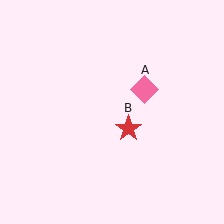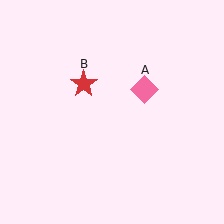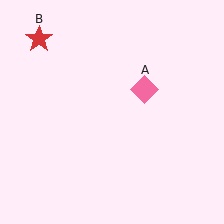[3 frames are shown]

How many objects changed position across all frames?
1 object changed position: red star (object B).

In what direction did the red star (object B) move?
The red star (object B) moved up and to the left.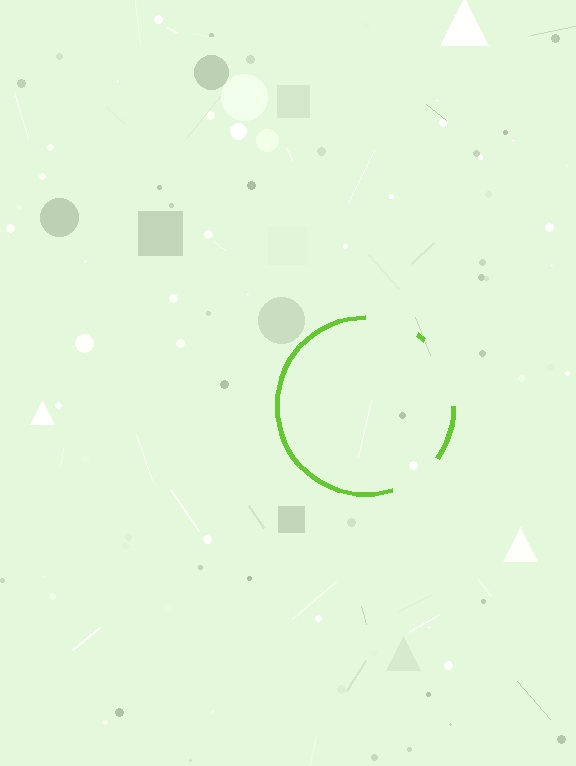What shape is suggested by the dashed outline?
The dashed outline suggests a circle.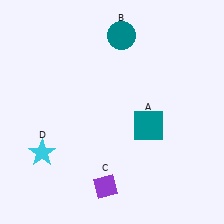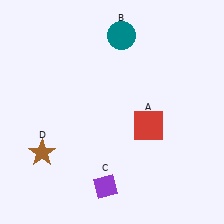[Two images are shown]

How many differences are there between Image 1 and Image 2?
There are 2 differences between the two images.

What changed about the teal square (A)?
In Image 1, A is teal. In Image 2, it changed to red.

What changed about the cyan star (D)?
In Image 1, D is cyan. In Image 2, it changed to brown.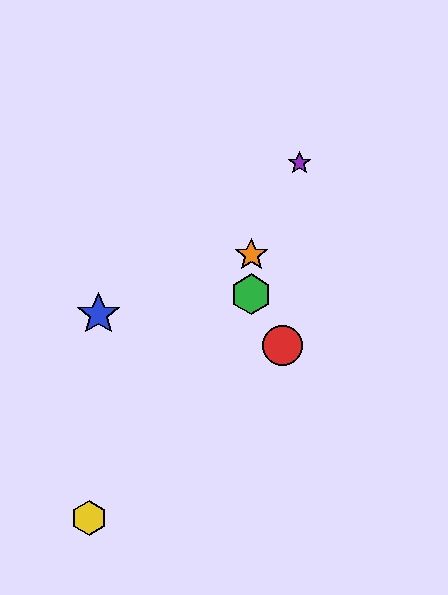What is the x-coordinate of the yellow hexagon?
The yellow hexagon is at x≈89.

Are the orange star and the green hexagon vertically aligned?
Yes, both are at x≈251.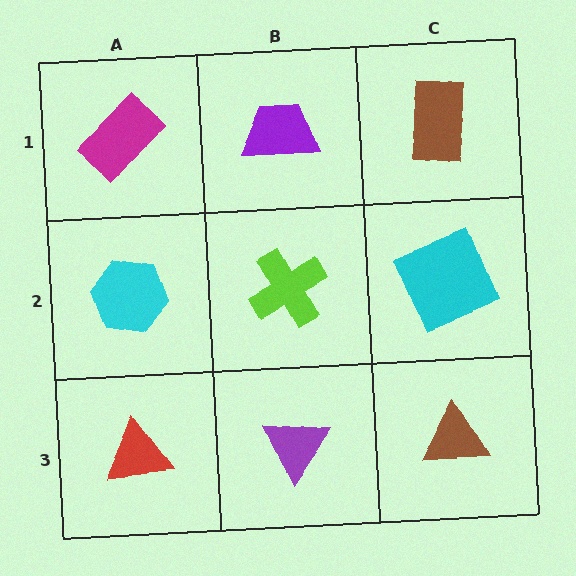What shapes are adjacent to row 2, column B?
A purple trapezoid (row 1, column B), a purple triangle (row 3, column B), a cyan hexagon (row 2, column A), a cyan square (row 2, column C).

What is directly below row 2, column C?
A brown triangle.